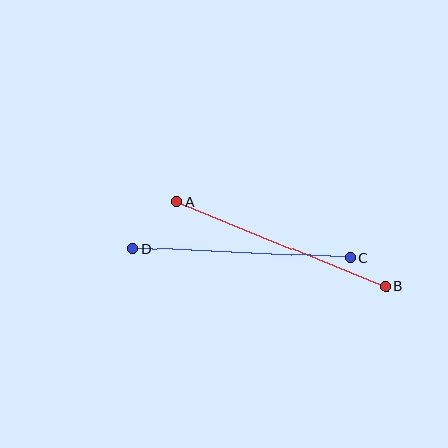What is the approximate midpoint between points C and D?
The midpoint is at approximately (242, 253) pixels.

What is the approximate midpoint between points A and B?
The midpoint is at approximately (281, 244) pixels.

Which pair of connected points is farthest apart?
Points A and B are farthest apart.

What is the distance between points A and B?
The distance is approximately 225 pixels.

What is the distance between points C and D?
The distance is approximately 218 pixels.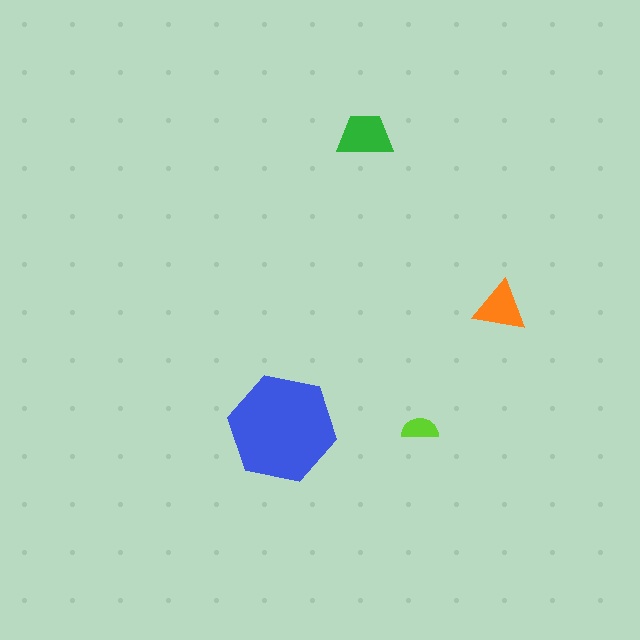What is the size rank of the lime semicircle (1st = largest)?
4th.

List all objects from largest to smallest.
The blue hexagon, the green trapezoid, the orange triangle, the lime semicircle.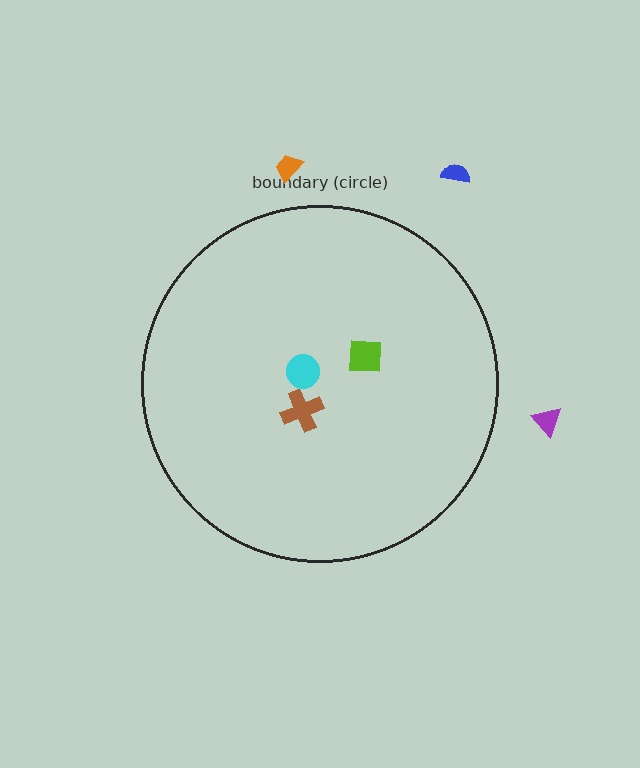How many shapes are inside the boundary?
3 inside, 3 outside.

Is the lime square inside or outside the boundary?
Inside.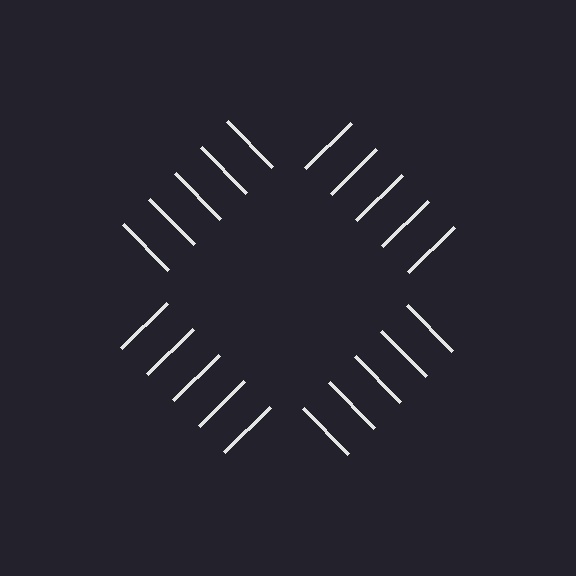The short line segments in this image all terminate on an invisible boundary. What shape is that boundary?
An illusory square — the line segments terminate on its edges but no continuous stroke is drawn.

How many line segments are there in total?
20 — 5 along each of the 4 edges.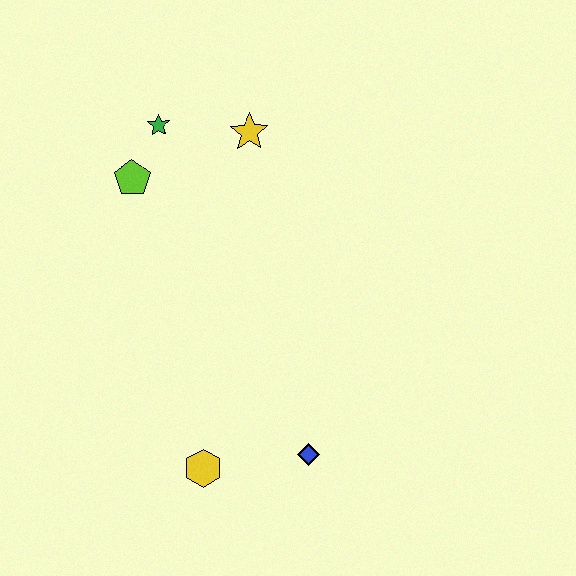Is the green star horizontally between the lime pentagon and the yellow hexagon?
Yes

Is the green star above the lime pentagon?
Yes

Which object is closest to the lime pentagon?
The green star is closest to the lime pentagon.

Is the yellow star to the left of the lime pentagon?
No